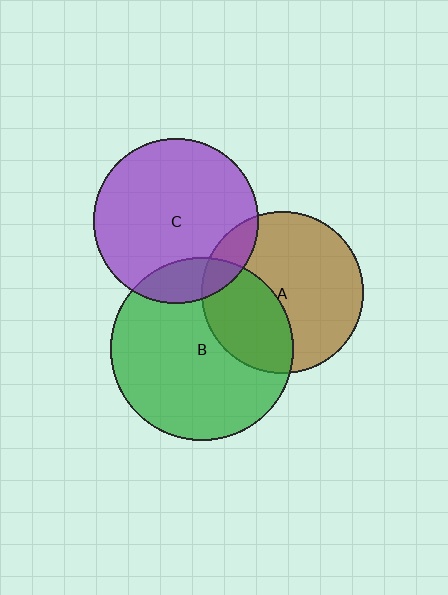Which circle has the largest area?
Circle B (green).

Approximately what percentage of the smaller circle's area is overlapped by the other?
Approximately 15%.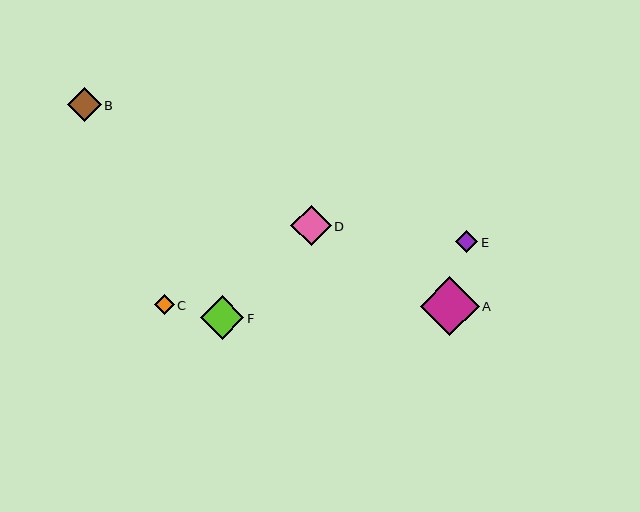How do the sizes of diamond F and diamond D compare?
Diamond F and diamond D are approximately the same size.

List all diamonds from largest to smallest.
From largest to smallest: A, F, D, B, E, C.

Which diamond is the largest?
Diamond A is the largest with a size of approximately 59 pixels.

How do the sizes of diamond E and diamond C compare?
Diamond E and diamond C are approximately the same size.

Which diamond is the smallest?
Diamond C is the smallest with a size of approximately 20 pixels.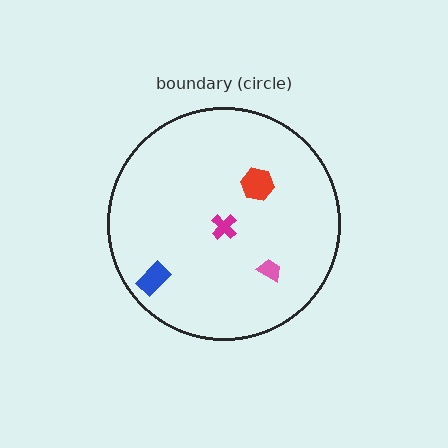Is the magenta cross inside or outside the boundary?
Inside.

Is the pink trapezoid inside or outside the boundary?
Inside.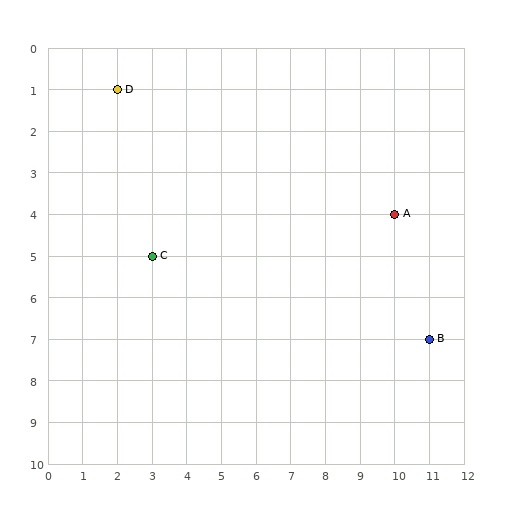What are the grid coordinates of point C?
Point C is at grid coordinates (3, 5).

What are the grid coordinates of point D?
Point D is at grid coordinates (2, 1).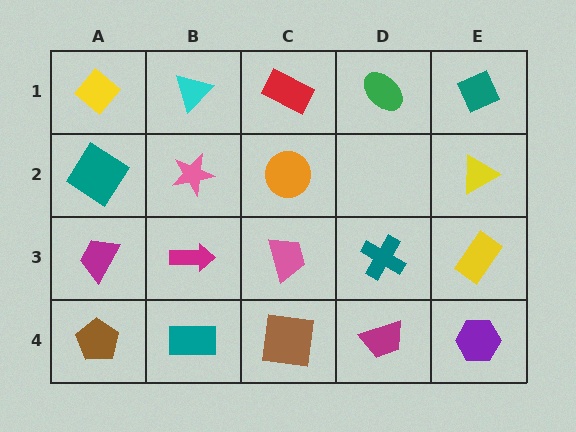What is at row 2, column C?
An orange circle.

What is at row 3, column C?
A pink trapezoid.